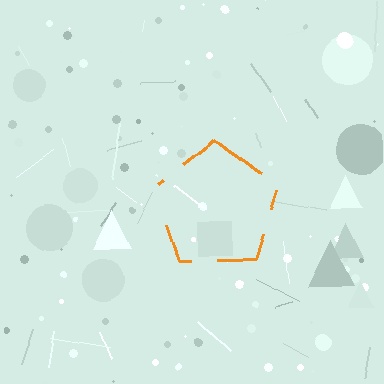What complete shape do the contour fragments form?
The contour fragments form a pentagon.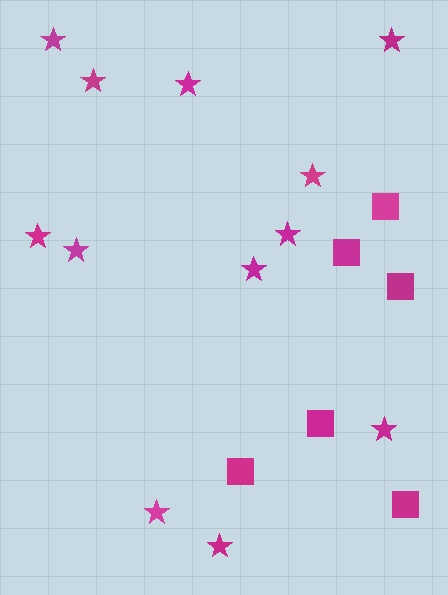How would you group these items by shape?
There are 2 groups: one group of squares (6) and one group of stars (12).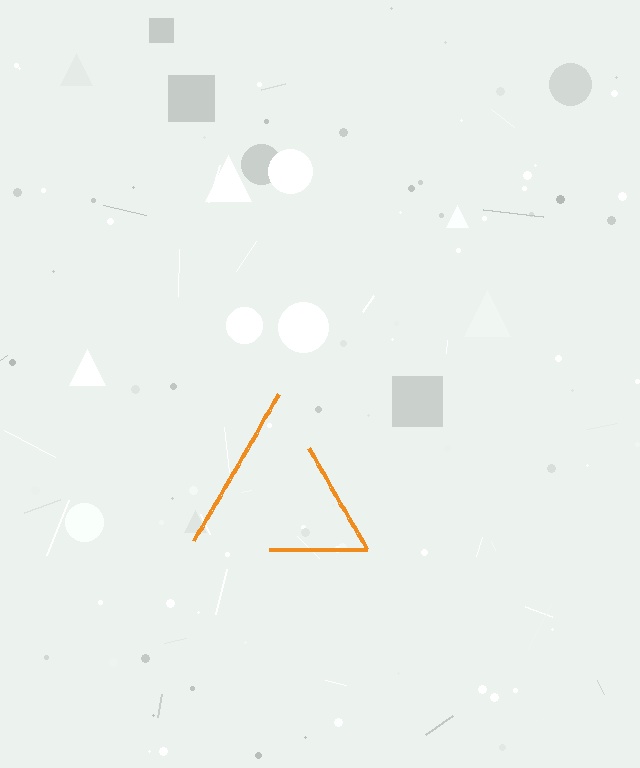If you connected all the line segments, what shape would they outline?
They would outline a triangle.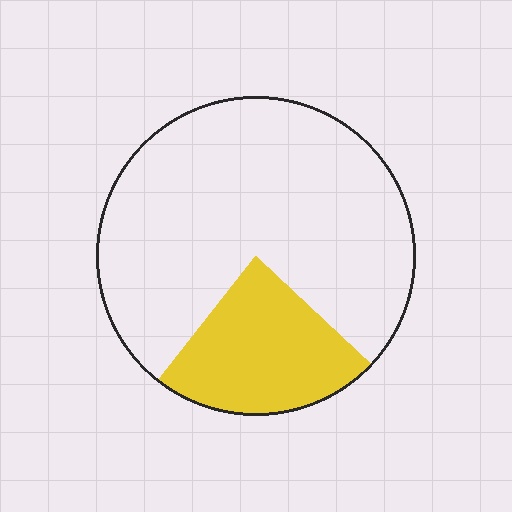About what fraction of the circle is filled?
About one quarter (1/4).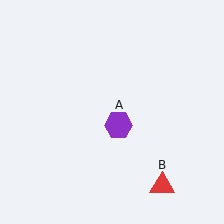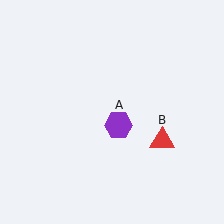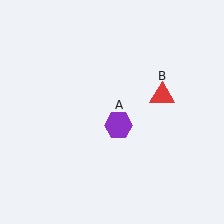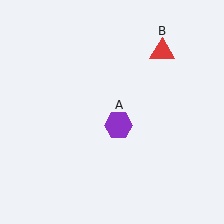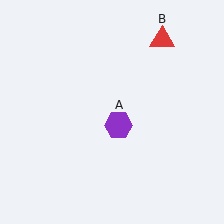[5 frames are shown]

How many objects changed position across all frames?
1 object changed position: red triangle (object B).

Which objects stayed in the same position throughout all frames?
Purple hexagon (object A) remained stationary.